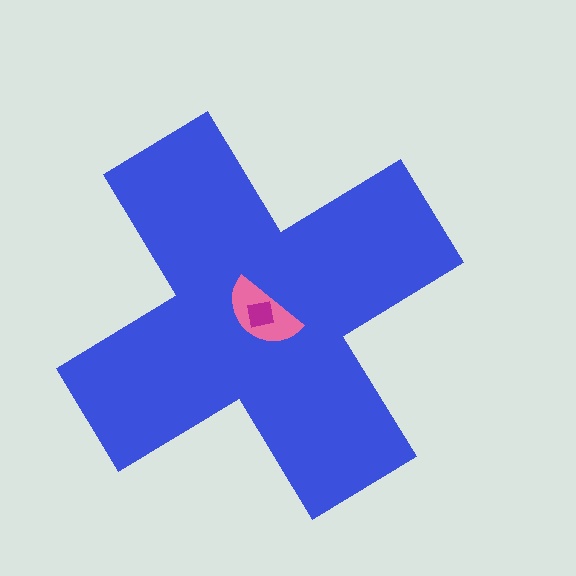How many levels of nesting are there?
3.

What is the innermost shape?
The magenta square.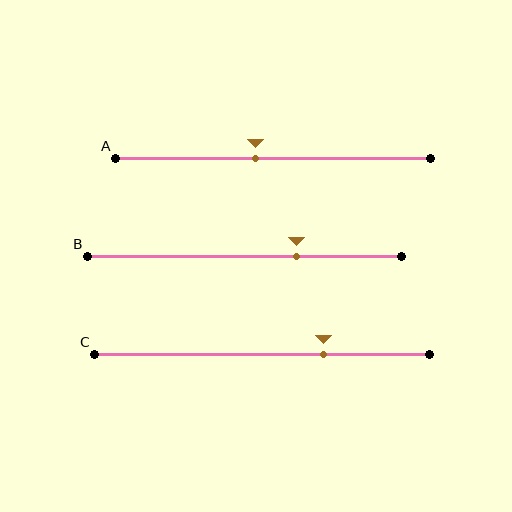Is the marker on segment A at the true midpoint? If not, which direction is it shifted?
No, the marker on segment A is shifted to the left by about 5% of the segment length.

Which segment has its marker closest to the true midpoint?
Segment A has its marker closest to the true midpoint.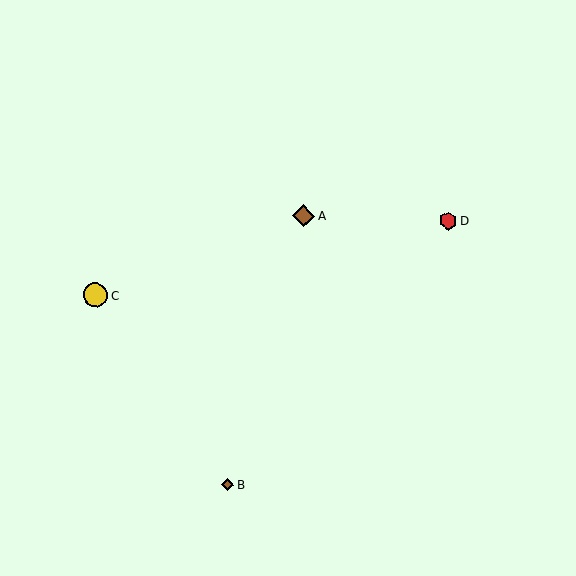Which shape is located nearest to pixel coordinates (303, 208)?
The brown diamond (labeled A) at (304, 216) is nearest to that location.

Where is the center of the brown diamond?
The center of the brown diamond is at (304, 216).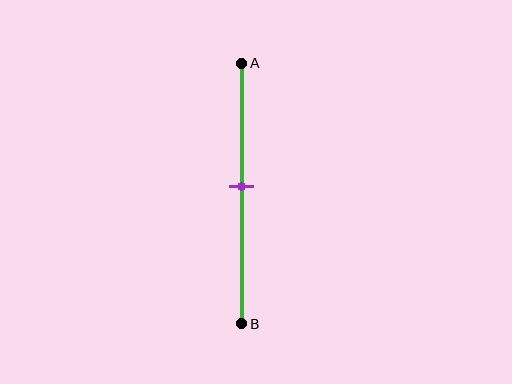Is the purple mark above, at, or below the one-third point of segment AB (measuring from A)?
The purple mark is below the one-third point of segment AB.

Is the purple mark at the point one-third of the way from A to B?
No, the mark is at about 50% from A, not at the 33% one-third point.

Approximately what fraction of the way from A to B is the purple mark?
The purple mark is approximately 50% of the way from A to B.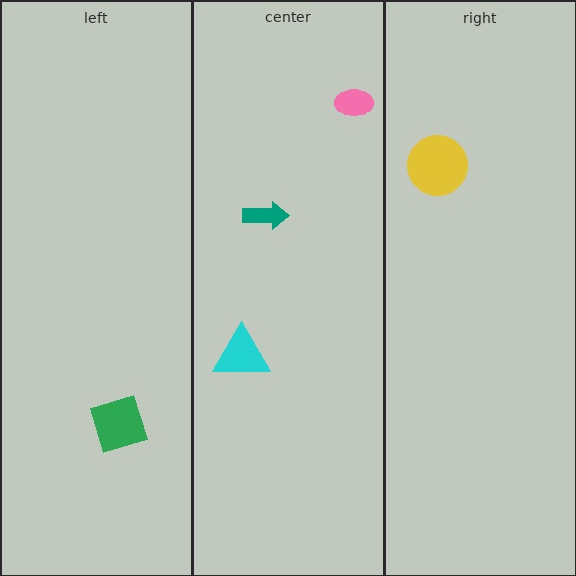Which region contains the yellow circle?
The right region.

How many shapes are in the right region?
1.